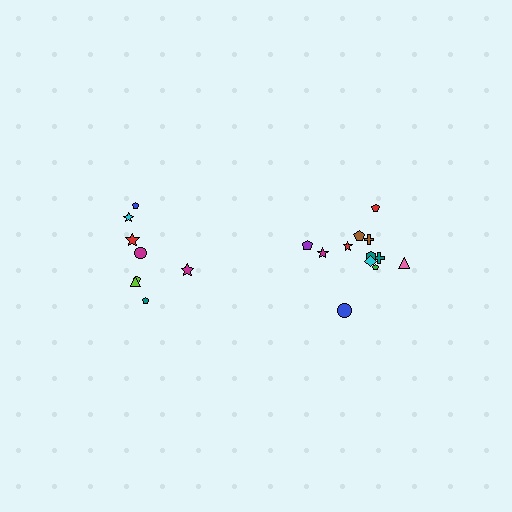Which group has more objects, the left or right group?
The right group.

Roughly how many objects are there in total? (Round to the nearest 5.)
Roughly 20 objects in total.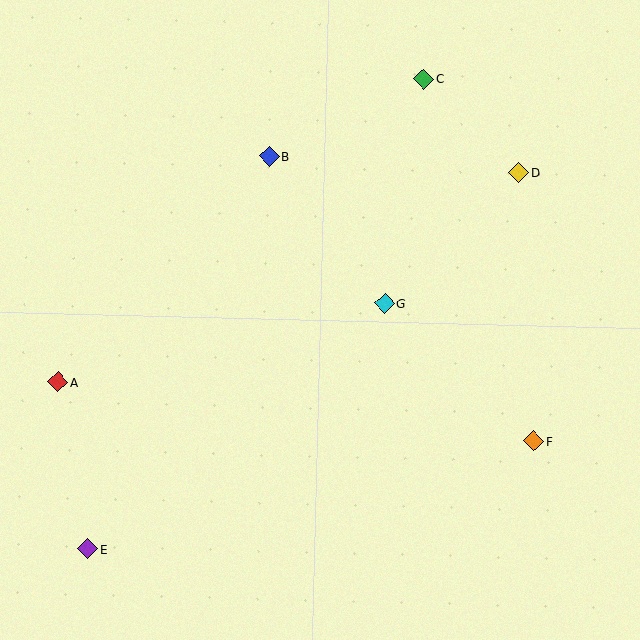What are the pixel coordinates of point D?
Point D is at (519, 173).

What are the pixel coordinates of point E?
Point E is at (88, 549).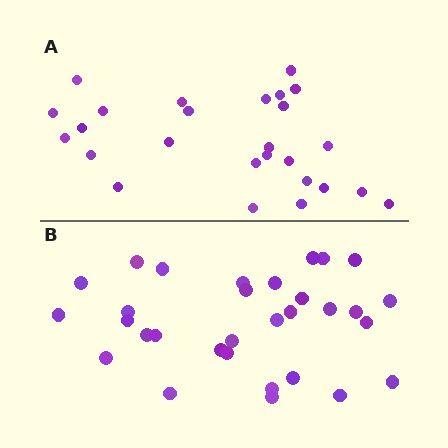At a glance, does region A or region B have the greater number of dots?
Region B (the bottom region) has more dots.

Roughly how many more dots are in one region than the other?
Region B has about 5 more dots than region A.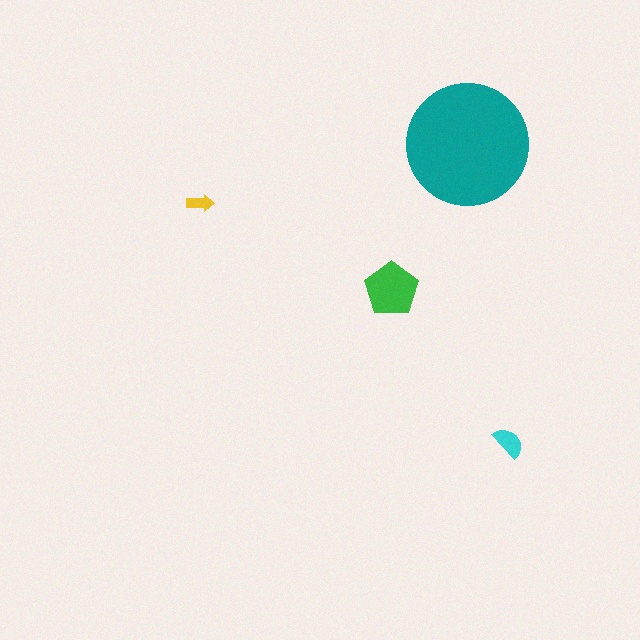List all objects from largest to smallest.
The teal circle, the green pentagon, the cyan semicircle, the yellow arrow.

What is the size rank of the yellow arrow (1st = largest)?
4th.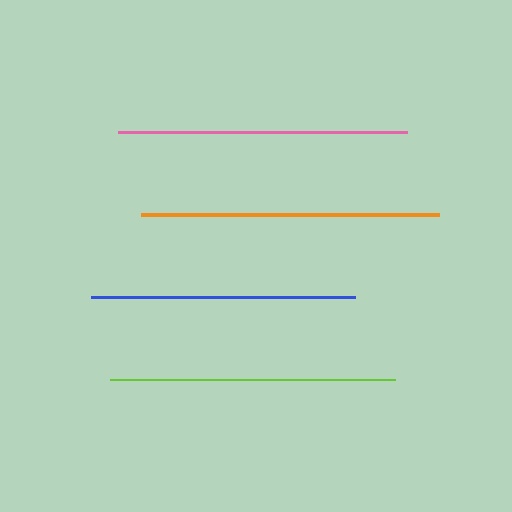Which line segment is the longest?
The orange line is the longest at approximately 297 pixels.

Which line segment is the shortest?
The blue line is the shortest at approximately 264 pixels.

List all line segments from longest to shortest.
From longest to shortest: orange, pink, lime, blue.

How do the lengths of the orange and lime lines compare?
The orange and lime lines are approximately the same length.